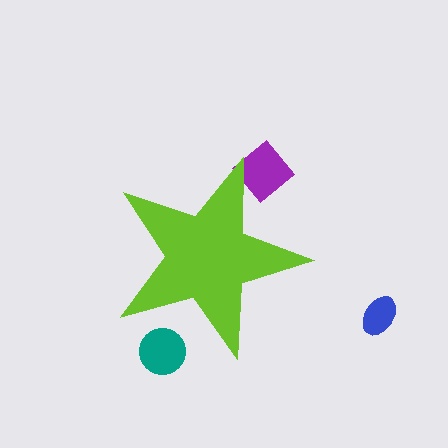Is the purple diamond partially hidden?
Yes, the purple diamond is partially hidden behind the lime star.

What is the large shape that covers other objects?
A lime star.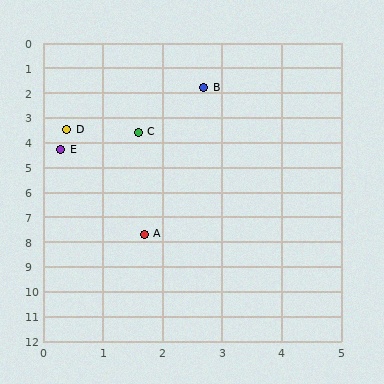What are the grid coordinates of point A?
Point A is at approximately (1.7, 7.7).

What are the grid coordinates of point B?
Point B is at approximately (2.7, 1.8).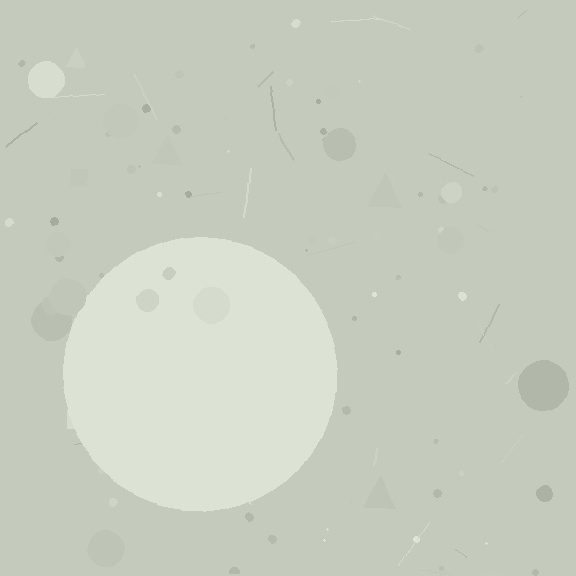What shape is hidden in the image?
A circle is hidden in the image.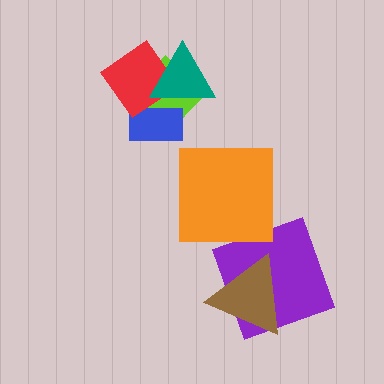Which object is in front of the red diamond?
The teal triangle is in front of the red diamond.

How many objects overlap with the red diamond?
3 objects overlap with the red diamond.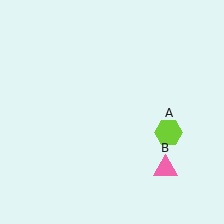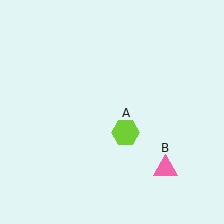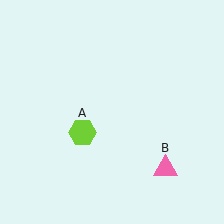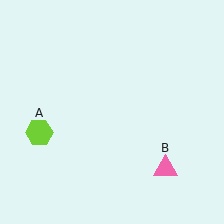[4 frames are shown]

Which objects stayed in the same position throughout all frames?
Pink triangle (object B) remained stationary.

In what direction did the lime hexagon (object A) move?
The lime hexagon (object A) moved left.